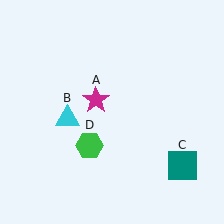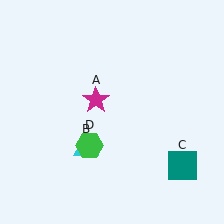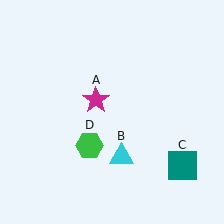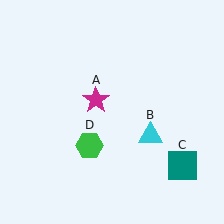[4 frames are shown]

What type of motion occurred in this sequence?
The cyan triangle (object B) rotated counterclockwise around the center of the scene.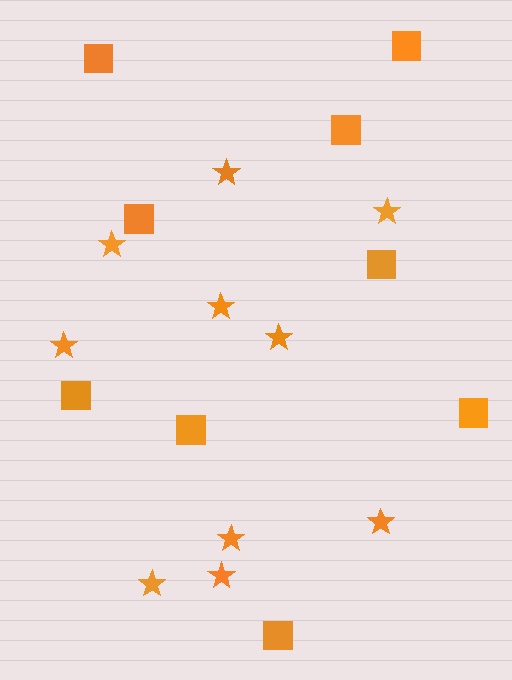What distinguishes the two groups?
There are 2 groups: one group of squares (9) and one group of stars (10).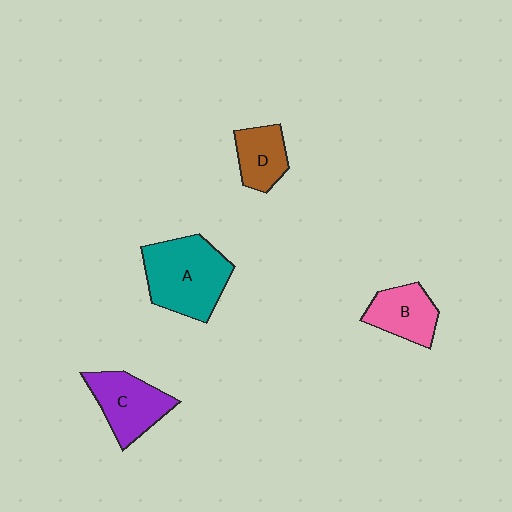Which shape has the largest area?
Shape A (teal).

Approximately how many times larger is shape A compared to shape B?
Approximately 1.7 times.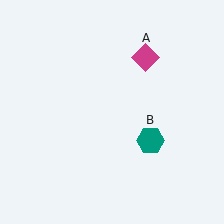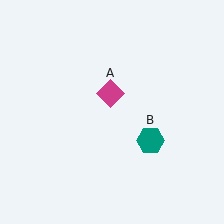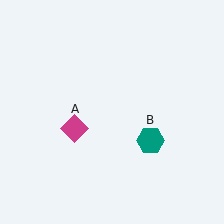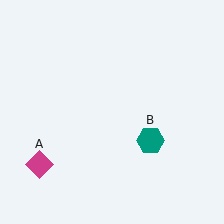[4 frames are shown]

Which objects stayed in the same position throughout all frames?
Teal hexagon (object B) remained stationary.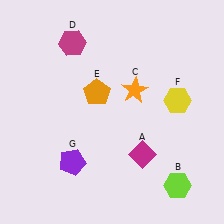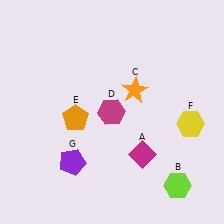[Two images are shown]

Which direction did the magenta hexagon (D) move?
The magenta hexagon (D) moved down.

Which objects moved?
The objects that moved are: the magenta hexagon (D), the orange pentagon (E), the yellow hexagon (F).